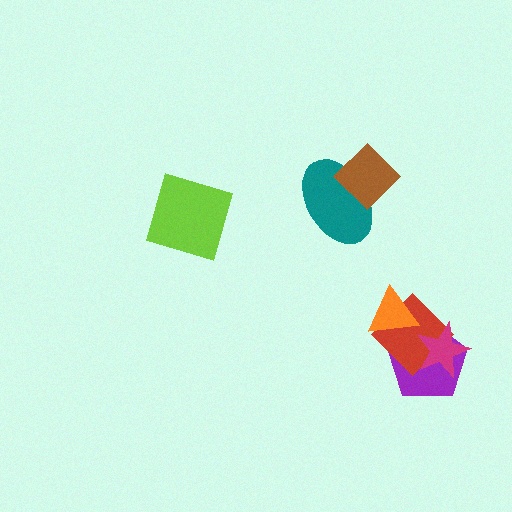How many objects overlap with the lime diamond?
0 objects overlap with the lime diamond.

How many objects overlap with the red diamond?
3 objects overlap with the red diamond.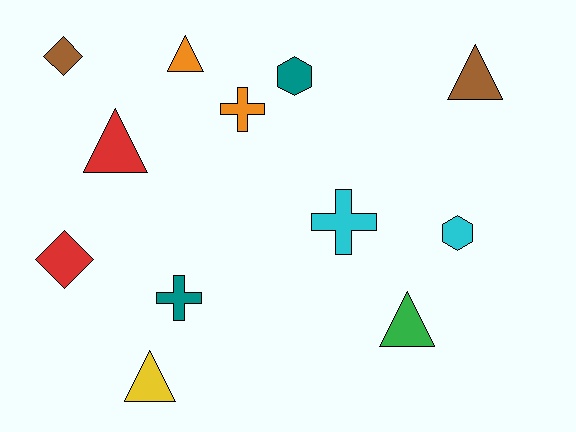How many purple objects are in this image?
There are no purple objects.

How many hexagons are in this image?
There are 2 hexagons.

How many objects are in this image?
There are 12 objects.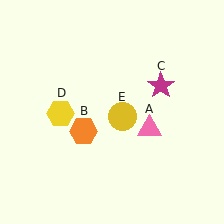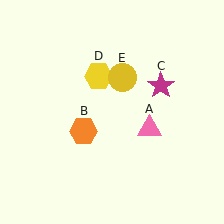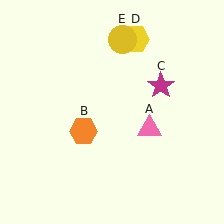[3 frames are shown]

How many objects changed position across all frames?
2 objects changed position: yellow hexagon (object D), yellow circle (object E).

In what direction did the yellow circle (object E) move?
The yellow circle (object E) moved up.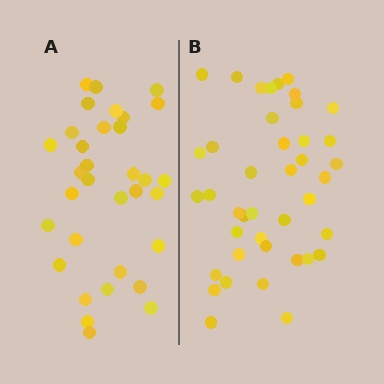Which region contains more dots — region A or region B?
Region B (the right region) has more dots.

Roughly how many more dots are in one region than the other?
Region B has roughly 8 or so more dots than region A.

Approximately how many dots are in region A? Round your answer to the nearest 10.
About 30 dots. (The exact count is 33, which rounds to 30.)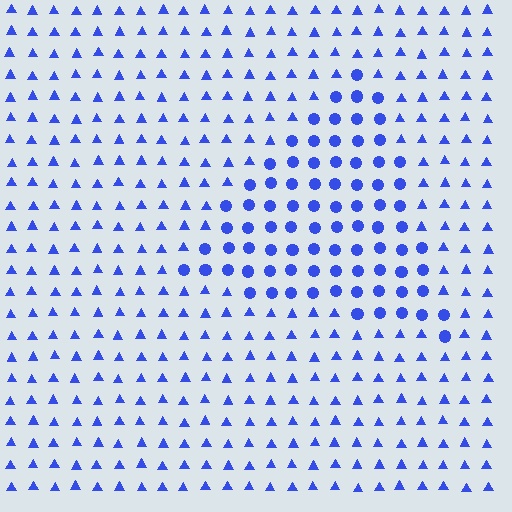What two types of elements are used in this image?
The image uses circles inside the triangle region and triangles outside it.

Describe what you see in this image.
The image is filled with small blue elements arranged in a uniform grid. A triangle-shaped region contains circles, while the surrounding area contains triangles. The boundary is defined purely by the change in element shape.